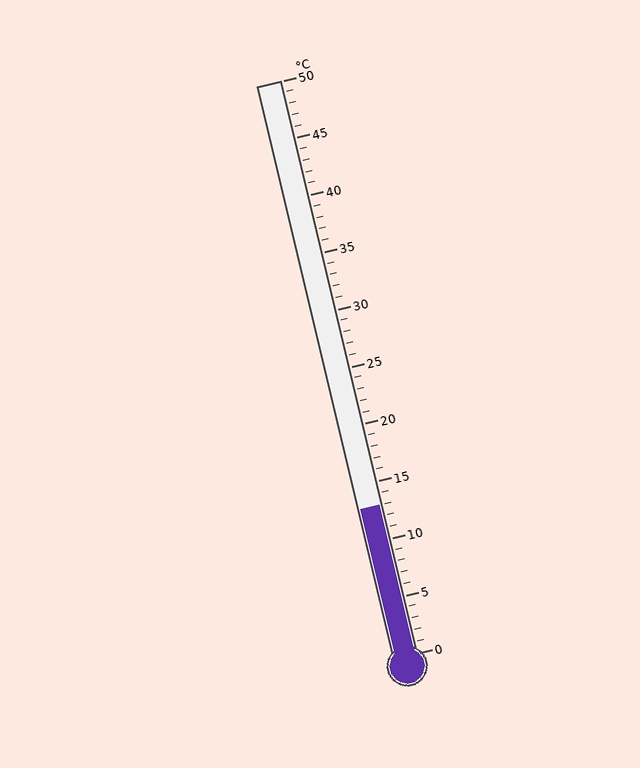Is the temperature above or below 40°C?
The temperature is below 40°C.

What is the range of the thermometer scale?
The thermometer scale ranges from 0°C to 50°C.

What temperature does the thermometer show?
The thermometer shows approximately 13°C.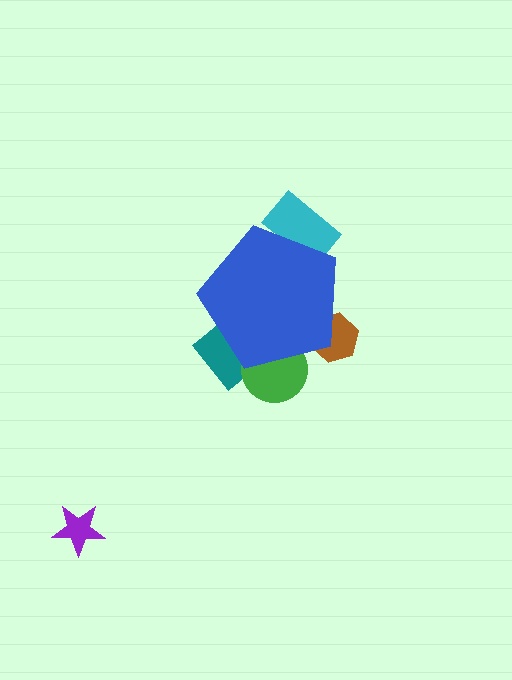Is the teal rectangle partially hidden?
Yes, the teal rectangle is partially hidden behind the blue pentagon.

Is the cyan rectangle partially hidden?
Yes, the cyan rectangle is partially hidden behind the blue pentagon.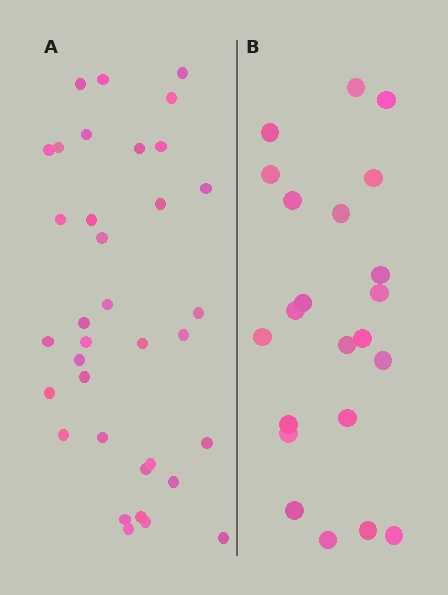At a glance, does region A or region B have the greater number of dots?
Region A (the left region) has more dots.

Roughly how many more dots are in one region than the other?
Region A has approximately 15 more dots than region B.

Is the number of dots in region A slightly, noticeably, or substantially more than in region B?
Region A has substantially more. The ratio is roughly 1.6 to 1.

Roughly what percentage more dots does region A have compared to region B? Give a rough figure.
About 60% more.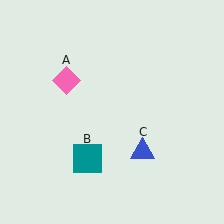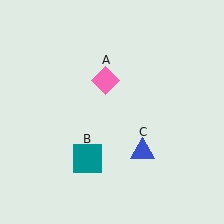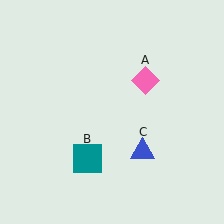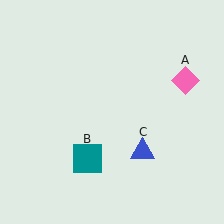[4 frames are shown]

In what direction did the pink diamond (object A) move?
The pink diamond (object A) moved right.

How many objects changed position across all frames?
1 object changed position: pink diamond (object A).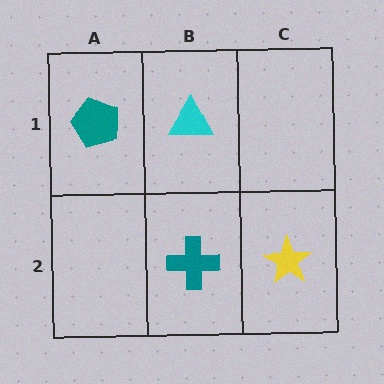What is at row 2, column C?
A yellow star.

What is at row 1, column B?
A cyan triangle.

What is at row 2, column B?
A teal cross.